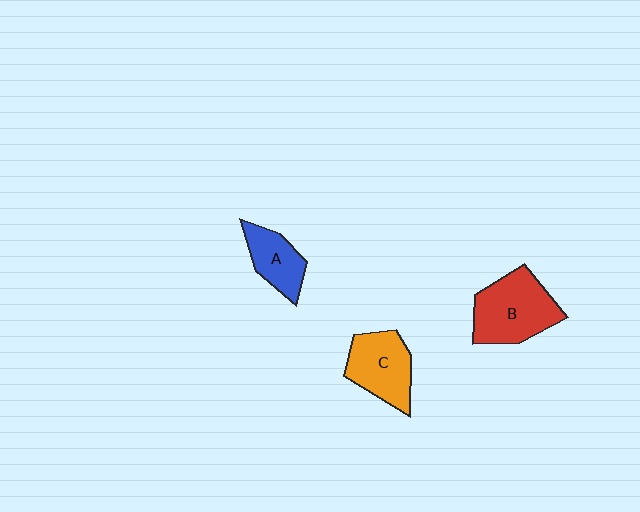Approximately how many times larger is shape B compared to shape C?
Approximately 1.2 times.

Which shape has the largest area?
Shape B (red).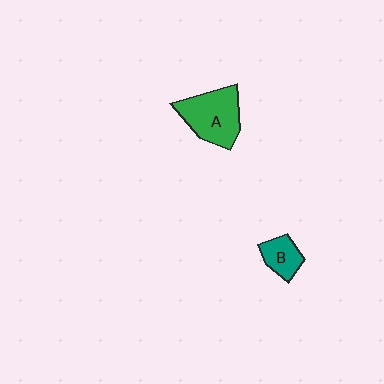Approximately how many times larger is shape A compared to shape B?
Approximately 2.1 times.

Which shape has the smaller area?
Shape B (teal).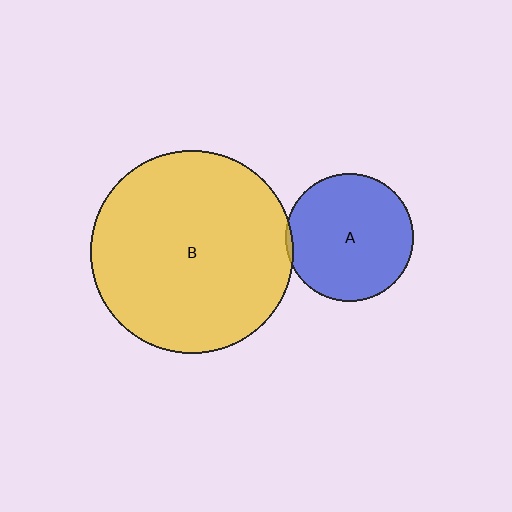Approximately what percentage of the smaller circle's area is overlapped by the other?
Approximately 5%.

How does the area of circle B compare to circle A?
Approximately 2.5 times.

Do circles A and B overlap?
Yes.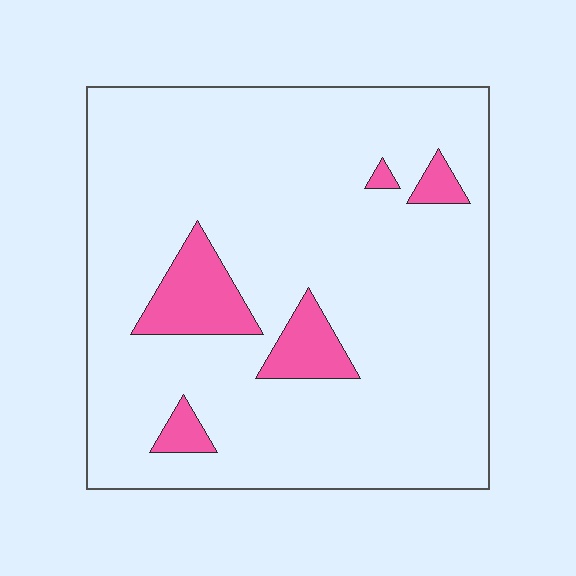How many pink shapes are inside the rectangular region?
5.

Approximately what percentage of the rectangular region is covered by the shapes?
Approximately 10%.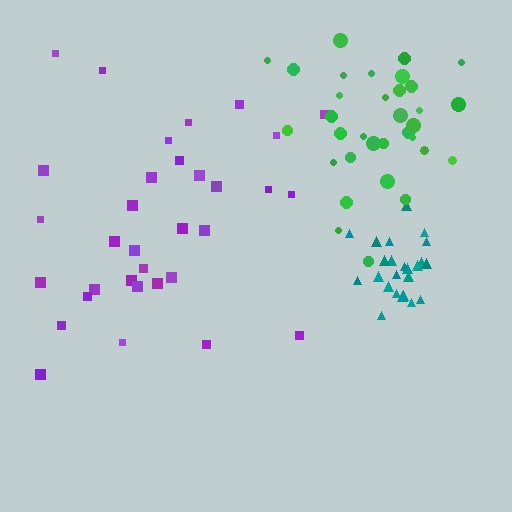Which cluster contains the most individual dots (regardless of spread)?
Purple (34).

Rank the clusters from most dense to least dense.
teal, green, purple.